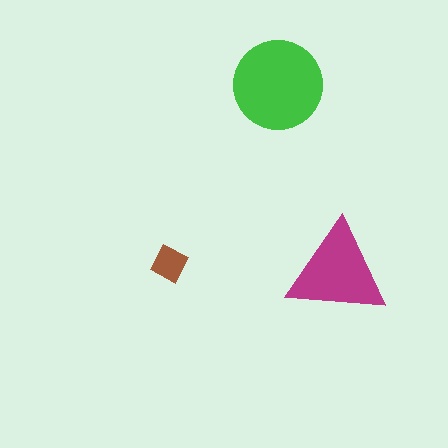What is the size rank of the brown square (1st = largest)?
3rd.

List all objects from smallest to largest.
The brown square, the magenta triangle, the green circle.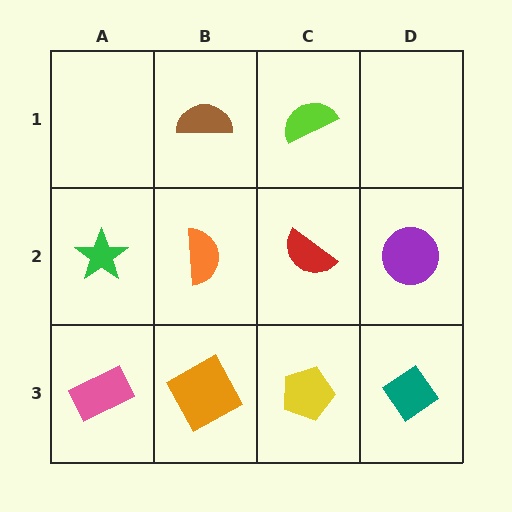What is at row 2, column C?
A red semicircle.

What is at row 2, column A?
A green star.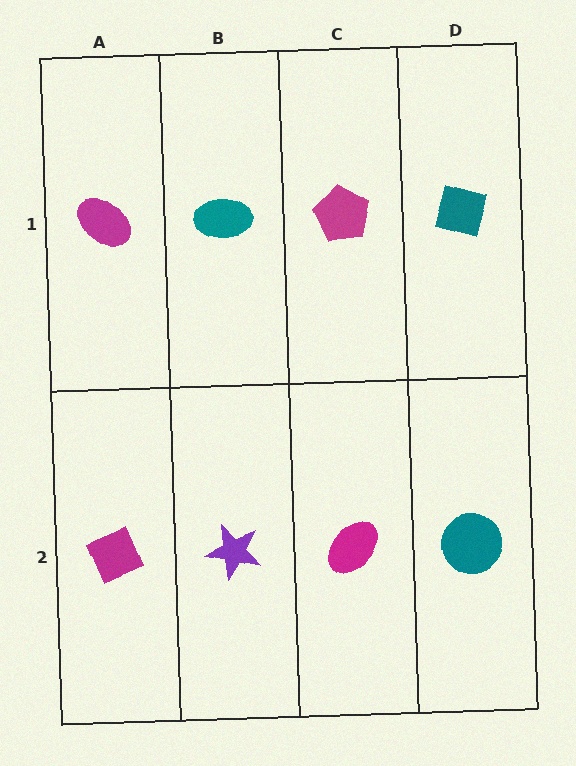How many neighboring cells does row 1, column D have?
2.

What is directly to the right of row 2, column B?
A magenta ellipse.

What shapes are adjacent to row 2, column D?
A teal diamond (row 1, column D), a magenta ellipse (row 2, column C).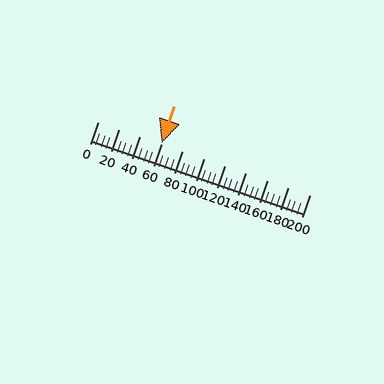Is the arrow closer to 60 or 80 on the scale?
The arrow is closer to 60.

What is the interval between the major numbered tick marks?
The major tick marks are spaced 20 units apart.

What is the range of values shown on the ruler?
The ruler shows values from 0 to 200.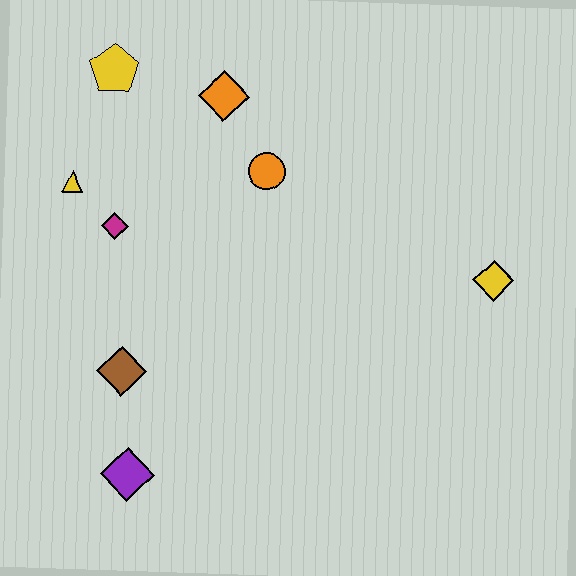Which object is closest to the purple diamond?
The brown diamond is closest to the purple diamond.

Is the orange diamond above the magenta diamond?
Yes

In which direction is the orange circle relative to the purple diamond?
The orange circle is above the purple diamond.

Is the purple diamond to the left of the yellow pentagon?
No